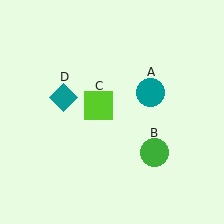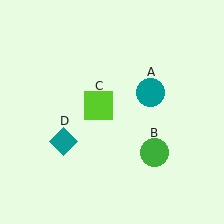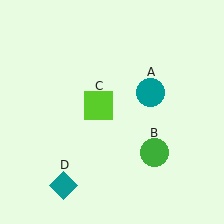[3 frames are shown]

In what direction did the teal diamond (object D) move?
The teal diamond (object D) moved down.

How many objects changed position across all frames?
1 object changed position: teal diamond (object D).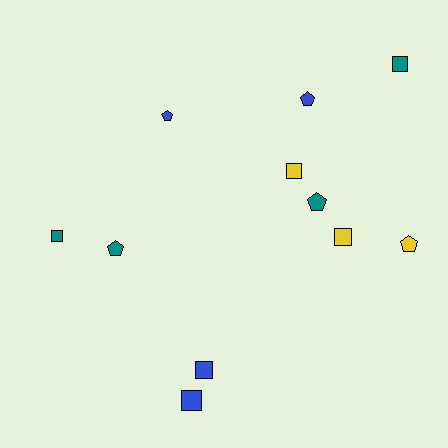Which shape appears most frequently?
Square, with 6 objects.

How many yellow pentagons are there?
There is 1 yellow pentagon.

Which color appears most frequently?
Teal, with 4 objects.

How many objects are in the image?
There are 11 objects.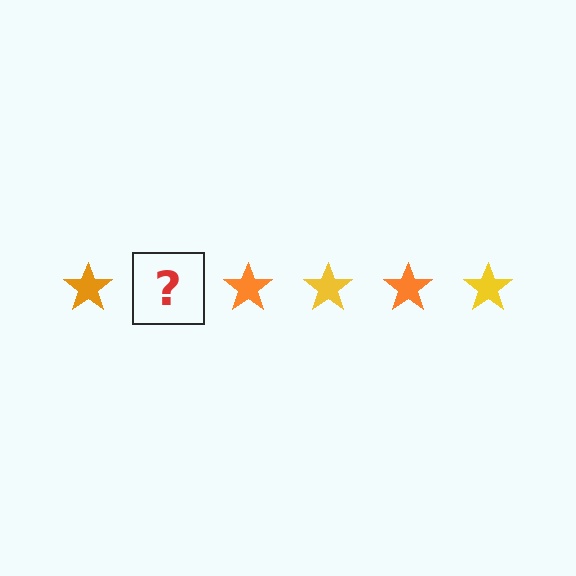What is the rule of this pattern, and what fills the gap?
The rule is that the pattern cycles through orange, yellow stars. The gap should be filled with a yellow star.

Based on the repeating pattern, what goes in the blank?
The blank should be a yellow star.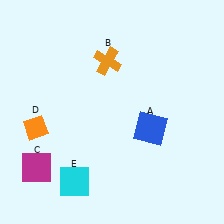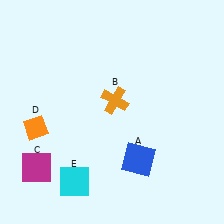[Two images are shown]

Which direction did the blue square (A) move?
The blue square (A) moved down.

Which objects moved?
The objects that moved are: the blue square (A), the orange cross (B).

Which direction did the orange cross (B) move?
The orange cross (B) moved down.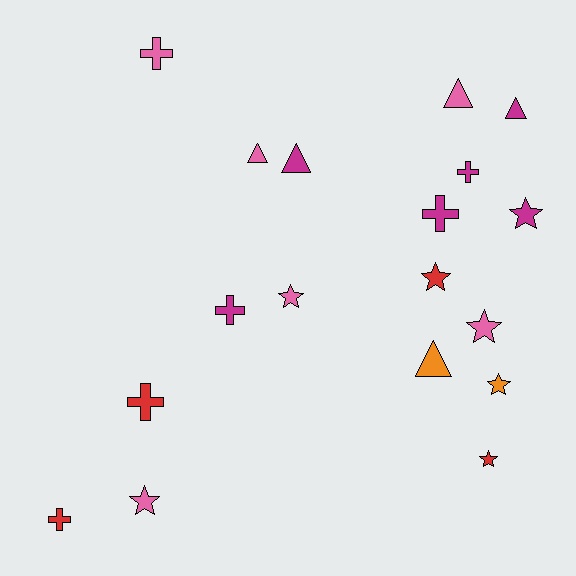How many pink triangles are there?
There are 2 pink triangles.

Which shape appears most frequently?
Star, with 7 objects.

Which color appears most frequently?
Magenta, with 6 objects.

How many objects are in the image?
There are 18 objects.